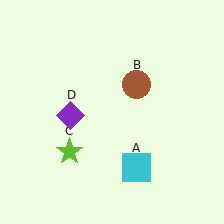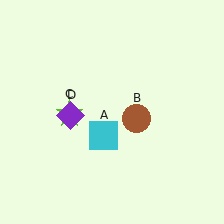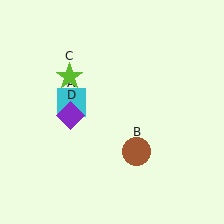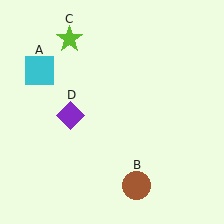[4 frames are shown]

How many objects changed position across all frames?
3 objects changed position: cyan square (object A), brown circle (object B), lime star (object C).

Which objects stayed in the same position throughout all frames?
Purple diamond (object D) remained stationary.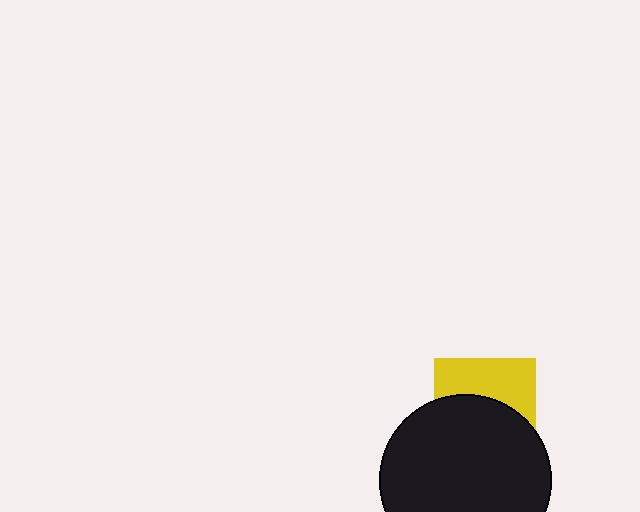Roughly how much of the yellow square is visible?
A small part of it is visible (roughly 44%).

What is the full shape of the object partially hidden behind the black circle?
The partially hidden object is a yellow square.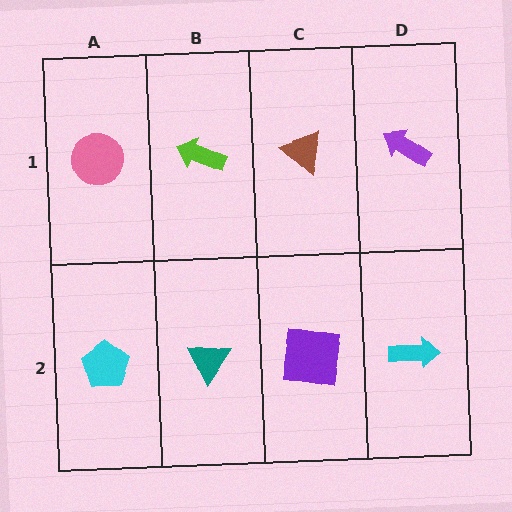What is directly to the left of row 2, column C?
A teal triangle.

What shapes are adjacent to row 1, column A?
A cyan pentagon (row 2, column A), a lime arrow (row 1, column B).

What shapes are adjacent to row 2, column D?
A purple arrow (row 1, column D), a purple square (row 2, column C).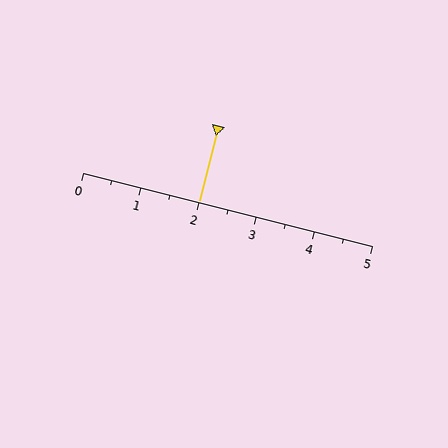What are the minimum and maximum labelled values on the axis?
The axis runs from 0 to 5.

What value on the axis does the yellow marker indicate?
The marker indicates approximately 2.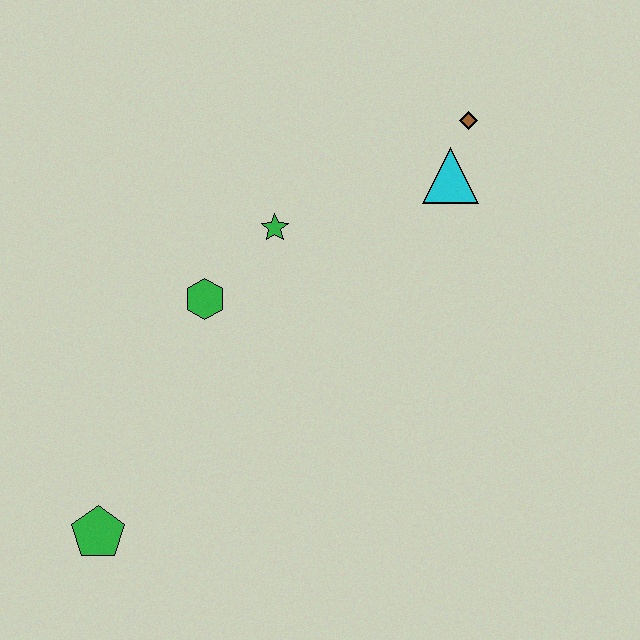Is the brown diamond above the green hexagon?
Yes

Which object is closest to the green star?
The green hexagon is closest to the green star.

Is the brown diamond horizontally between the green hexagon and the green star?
No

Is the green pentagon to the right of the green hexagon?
No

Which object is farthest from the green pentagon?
The brown diamond is farthest from the green pentagon.